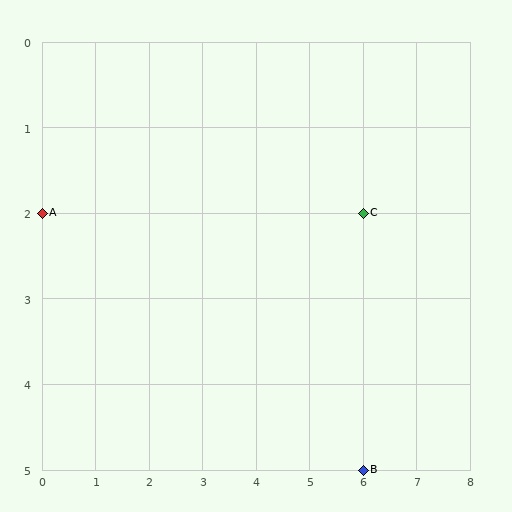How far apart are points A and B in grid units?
Points A and B are 6 columns and 3 rows apart (about 6.7 grid units diagonally).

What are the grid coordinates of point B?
Point B is at grid coordinates (6, 5).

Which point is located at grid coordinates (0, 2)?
Point A is at (0, 2).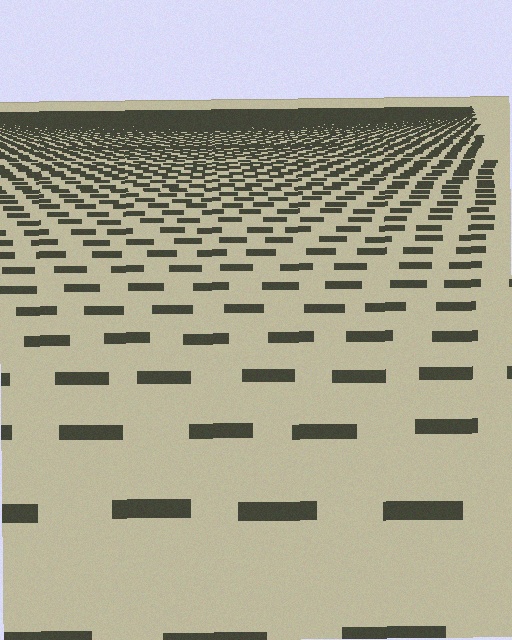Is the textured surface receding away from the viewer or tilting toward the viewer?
The surface is receding away from the viewer. Texture elements get smaller and denser toward the top.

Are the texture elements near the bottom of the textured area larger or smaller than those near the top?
Larger. Near the bottom, elements are closer to the viewer and appear at a bigger on-screen size.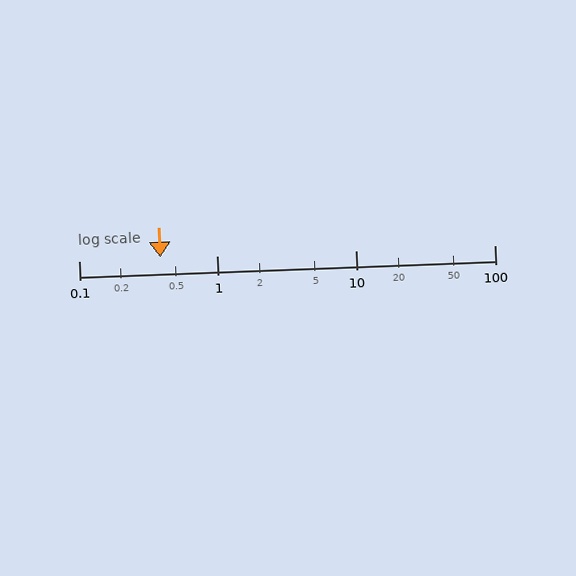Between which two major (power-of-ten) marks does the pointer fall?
The pointer is between 0.1 and 1.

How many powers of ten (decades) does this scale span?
The scale spans 3 decades, from 0.1 to 100.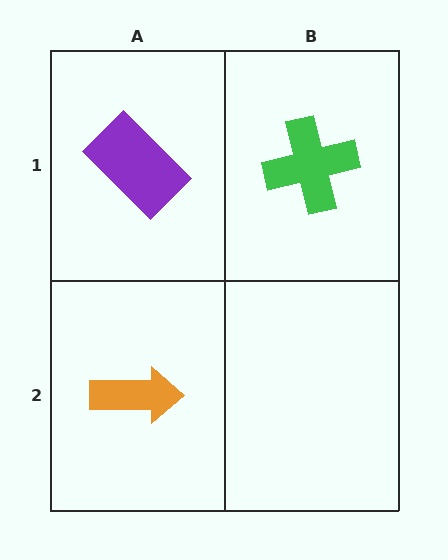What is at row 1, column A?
A purple rectangle.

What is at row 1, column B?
A green cross.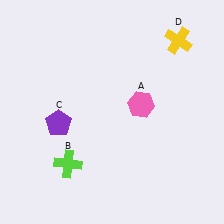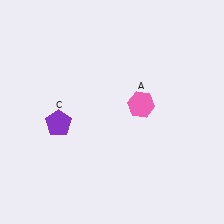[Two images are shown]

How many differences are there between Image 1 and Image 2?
There are 2 differences between the two images.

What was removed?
The yellow cross (D), the lime cross (B) were removed in Image 2.